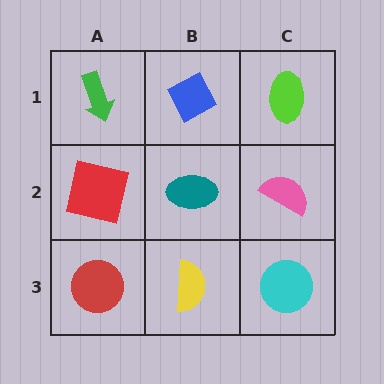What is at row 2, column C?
A pink semicircle.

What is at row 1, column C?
A lime ellipse.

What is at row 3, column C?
A cyan circle.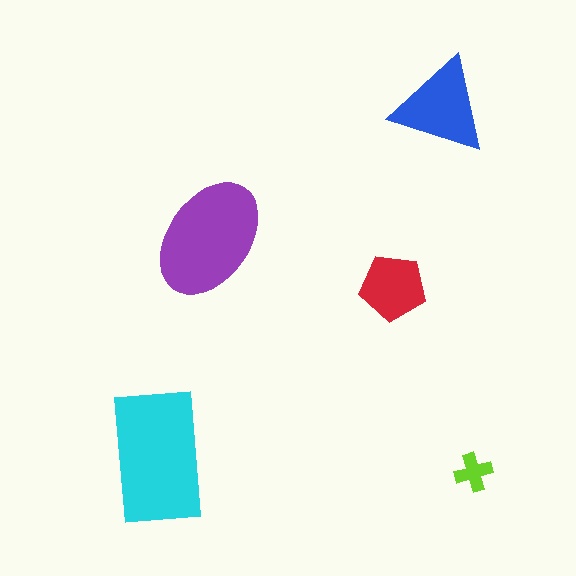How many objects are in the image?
There are 5 objects in the image.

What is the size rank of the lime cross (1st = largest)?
5th.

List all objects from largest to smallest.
The cyan rectangle, the purple ellipse, the blue triangle, the red pentagon, the lime cross.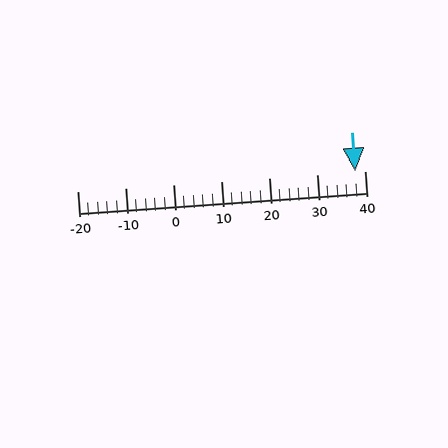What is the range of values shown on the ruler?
The ruler shows values from -20 to 40.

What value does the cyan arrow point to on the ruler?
The cyan arrow points to approximately 38.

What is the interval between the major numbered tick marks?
The major tick marks are spaced 10 units apart.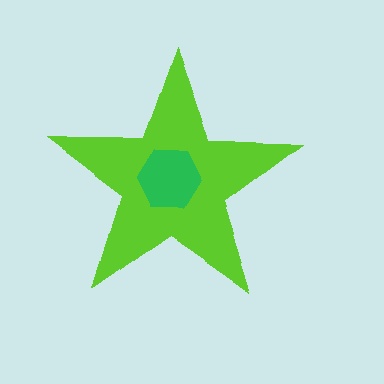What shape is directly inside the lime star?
The green hexagon.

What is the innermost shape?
The green hexagon.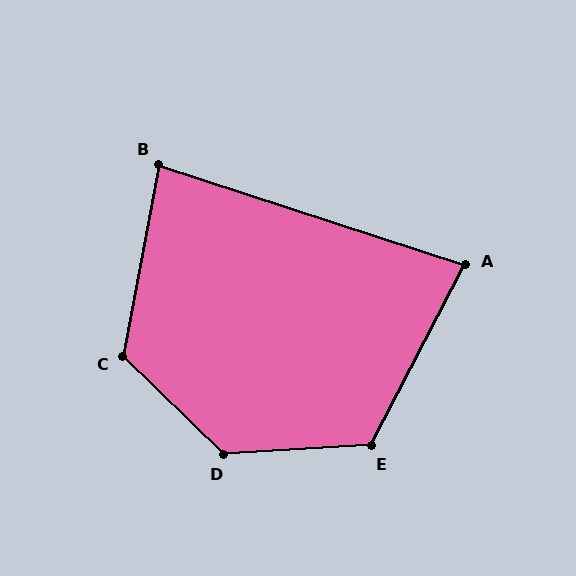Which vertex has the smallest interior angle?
A, at approximately 81 degrees.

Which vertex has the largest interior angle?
D, at approximately 132 degrees.